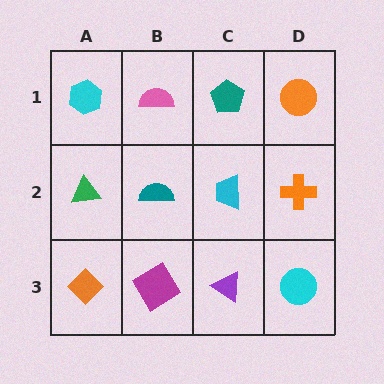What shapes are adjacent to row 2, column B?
A pink semicircle (row 1, column B), a magenta diamond (row 3, column B), a green triangle (row 2, column A), a cyan trapezoid (row 2, column C).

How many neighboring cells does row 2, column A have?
3.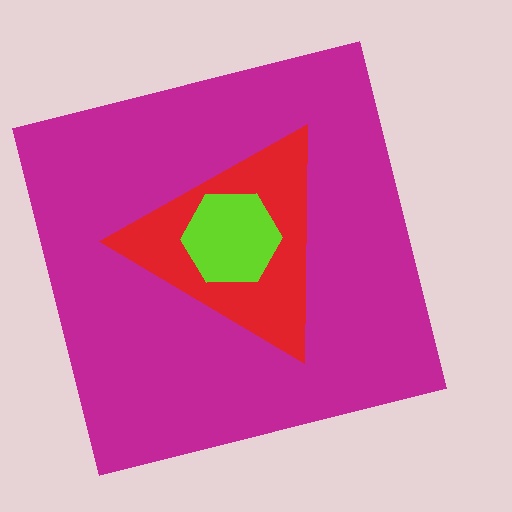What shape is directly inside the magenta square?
The red triangle.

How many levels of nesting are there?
3.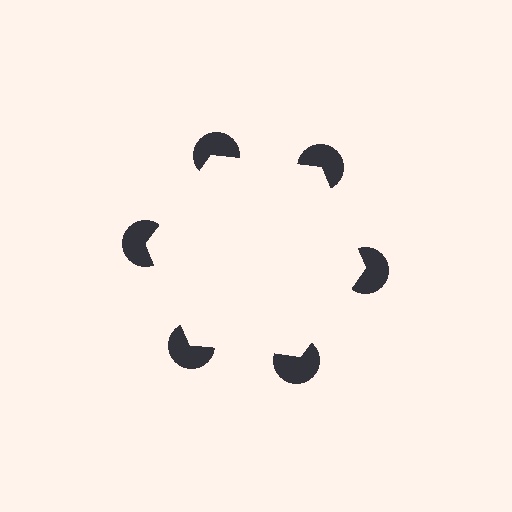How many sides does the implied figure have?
6 sides.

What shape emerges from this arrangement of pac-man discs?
An illusory hexagon — its edges are inferred from the aligned wedge cuts in the pac-man discs, not physically drawn.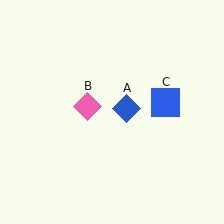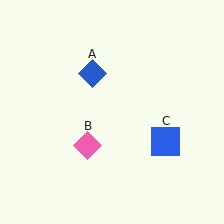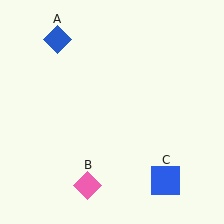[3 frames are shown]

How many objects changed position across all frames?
3 objects changed position: blue diamond (object A), pink diamond (object B), blue square (object C).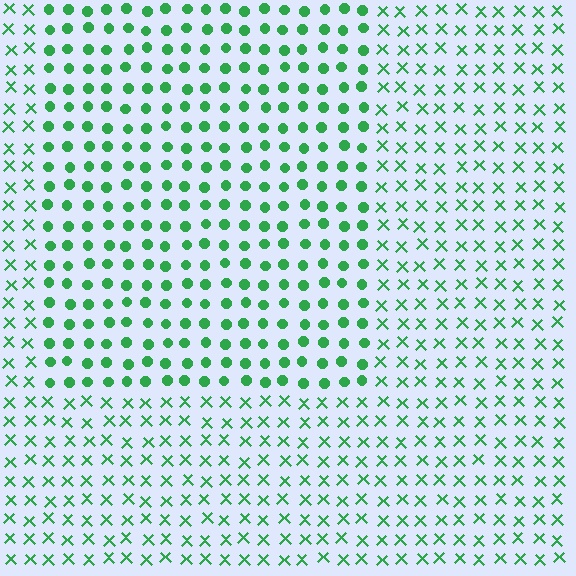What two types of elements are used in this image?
The image uses circles inside the rectangle region and X marks outside it.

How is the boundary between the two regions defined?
The boundary is defined by a change in element shape: circles inside vs. X marks outside. All elements share the same color and spacing.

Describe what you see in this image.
The image is filled with small green elements arranged in a uniform grid. A rectangle-shaped region contains circles, while the surrounding area contains X marks. The boundary is defined purely by the change in element shape.